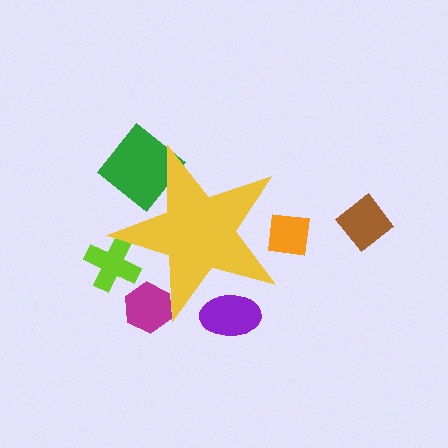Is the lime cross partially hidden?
Yes, the lime cross is partially hidden behind the yellow star.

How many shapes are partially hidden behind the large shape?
5 shapes are partially hidden.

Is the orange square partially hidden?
Yes, the orange square is partially hidden behind the yellow star.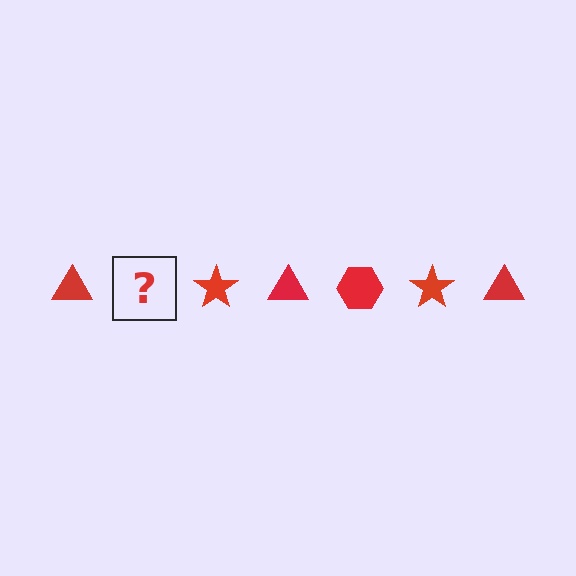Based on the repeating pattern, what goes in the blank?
The blank should be a red hexagon.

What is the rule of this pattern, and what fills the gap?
The rule is that the pattern cycles through triangle, hexagon, star shapes in red. The gap should be filled with a red hexagon.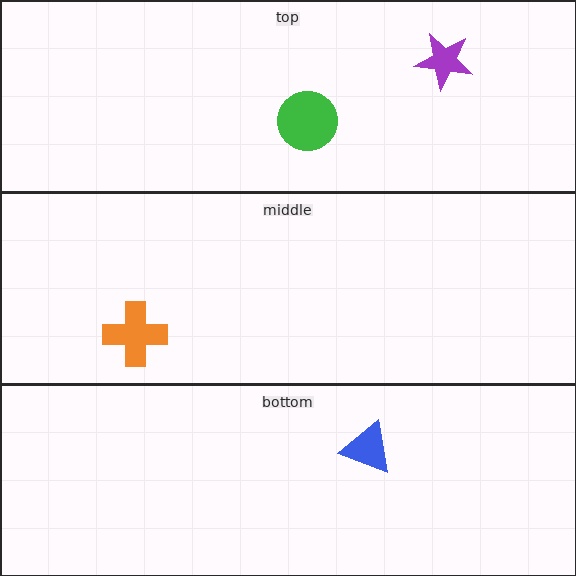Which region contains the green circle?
The top region.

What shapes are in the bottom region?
The blue triangle.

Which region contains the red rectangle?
The top region.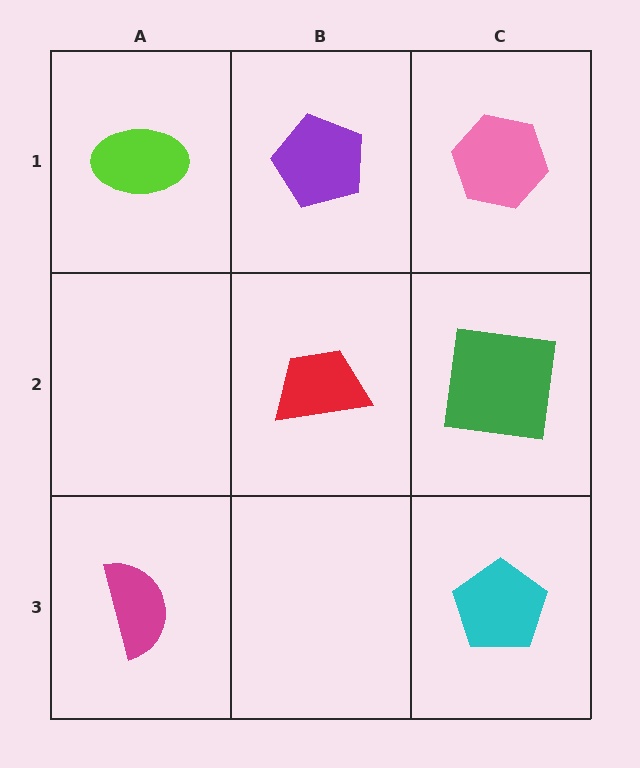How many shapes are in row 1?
3 shapes.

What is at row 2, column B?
A red trapezoid.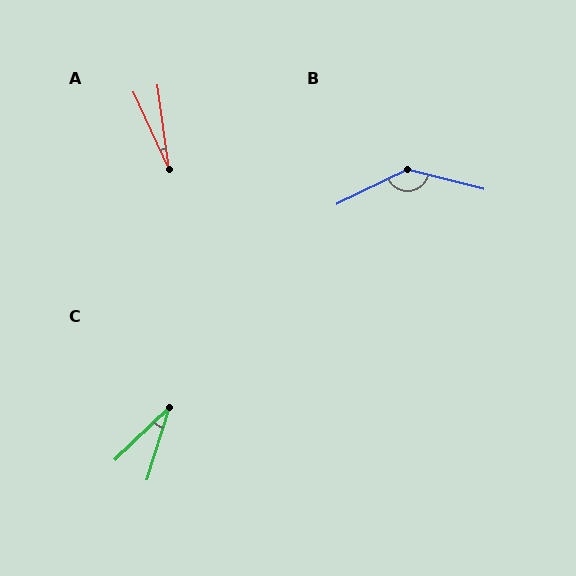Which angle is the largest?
B, at approximately 139 degrees.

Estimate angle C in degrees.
Approximately 29 degrees.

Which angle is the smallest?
A, at approximately 17 degrees.